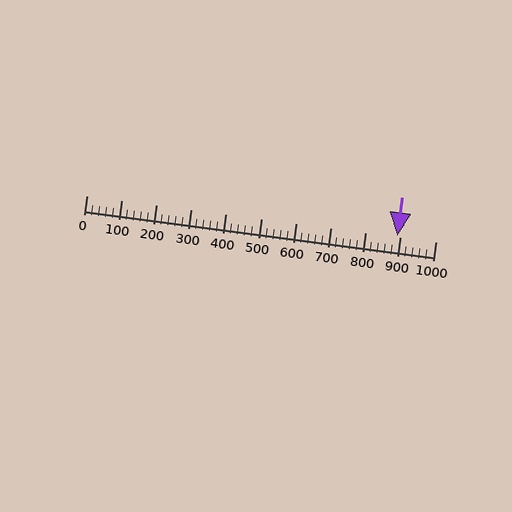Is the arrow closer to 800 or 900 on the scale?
The arrow is closer to 900.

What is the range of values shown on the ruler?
The ruler shows values from 0 to 1000.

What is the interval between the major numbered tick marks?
The major tick marks are spaced 100 units apart.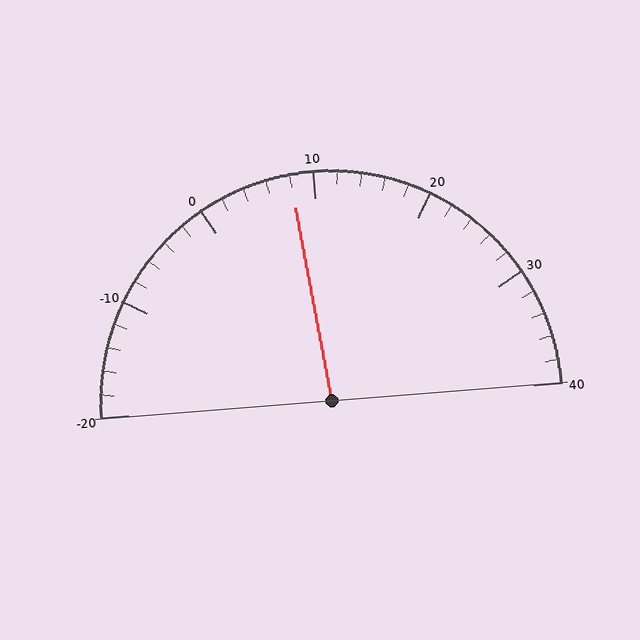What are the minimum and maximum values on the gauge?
The gauge ranges from -20 to 40.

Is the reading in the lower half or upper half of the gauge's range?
The reading is in the lower half of the range (-20 to 40).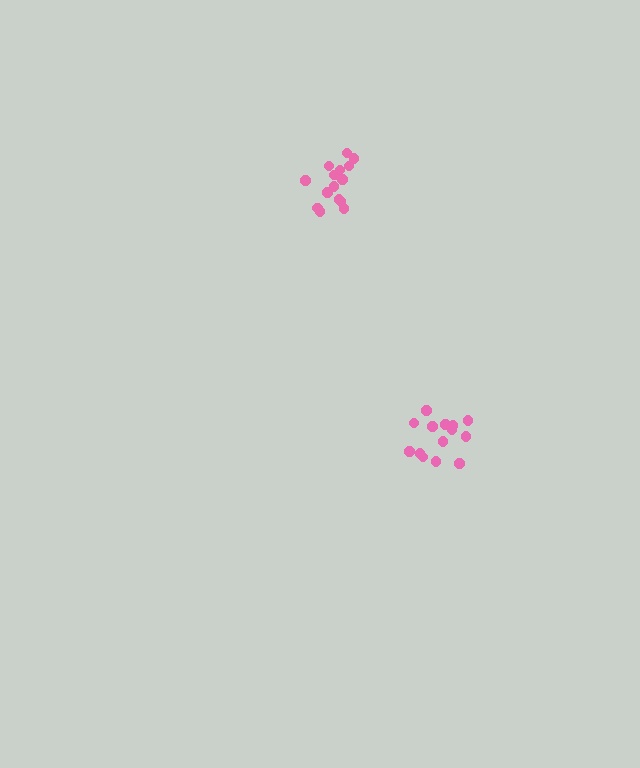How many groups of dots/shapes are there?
There are 2 groups.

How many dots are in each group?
Group 1: 14 dots, Group 2: 15 dots (29 total).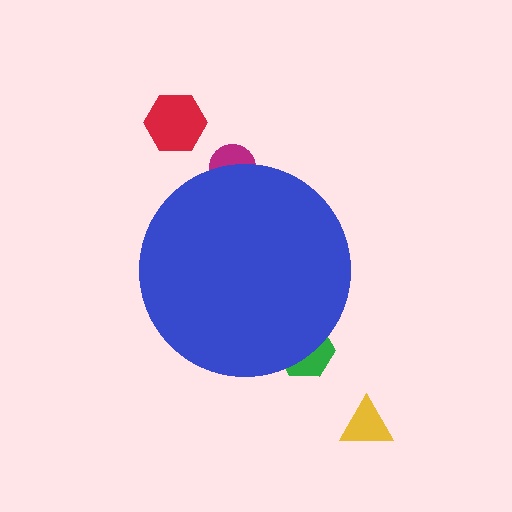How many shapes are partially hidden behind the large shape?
2 shapes are partially hidden.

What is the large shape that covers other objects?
A blue circle.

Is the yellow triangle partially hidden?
No, the yellow triangle is fully visible.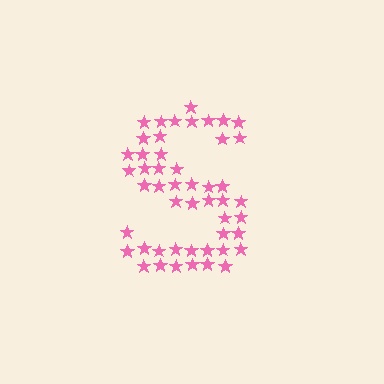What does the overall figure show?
The overall figure shows the letter S.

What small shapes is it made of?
It is made of small stars.